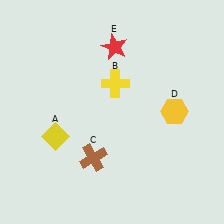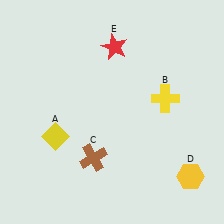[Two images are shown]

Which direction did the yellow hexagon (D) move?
The yellow hexagon (D) moved down.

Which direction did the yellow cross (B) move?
The yellow cross (B) moved right.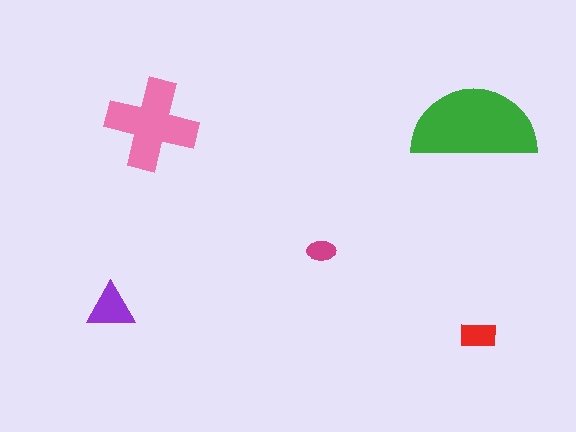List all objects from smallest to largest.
The magenta ellipse, the red rectangle, the purple triangle, the pink cross, the green semicircle.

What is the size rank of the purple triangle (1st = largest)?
3rd.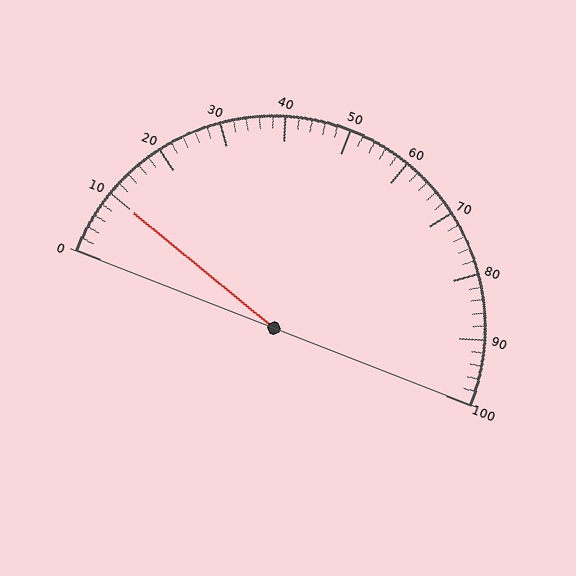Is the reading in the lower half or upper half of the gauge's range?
The reading is in the lower half of the range (0 to 100).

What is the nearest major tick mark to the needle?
The nearest major tick mark is 10.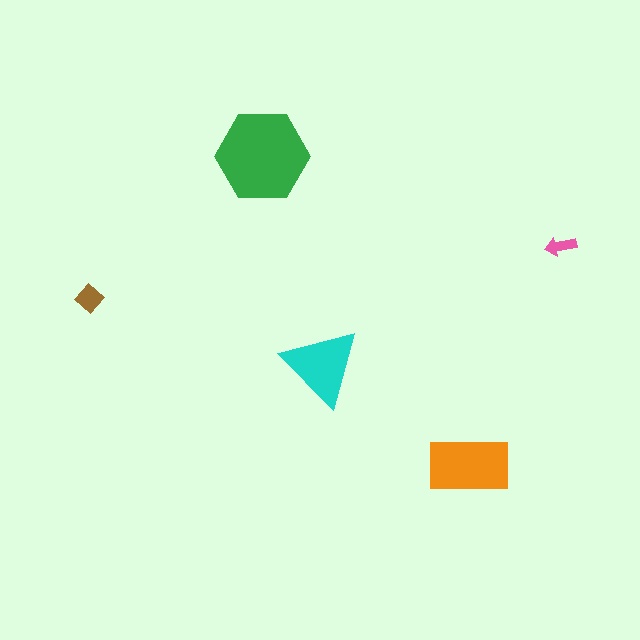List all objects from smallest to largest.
The pink arrow, the brown diamond, the cyan triangle, the orange rectangle, the green hexagon.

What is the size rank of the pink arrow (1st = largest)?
5th.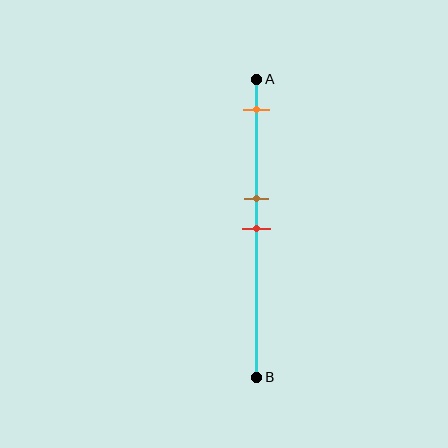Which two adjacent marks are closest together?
The brown and red marks are the closest adjacent pair.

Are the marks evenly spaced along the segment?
No, the marks are not evenly spaced.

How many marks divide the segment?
There are 3 marks dividing the segment.